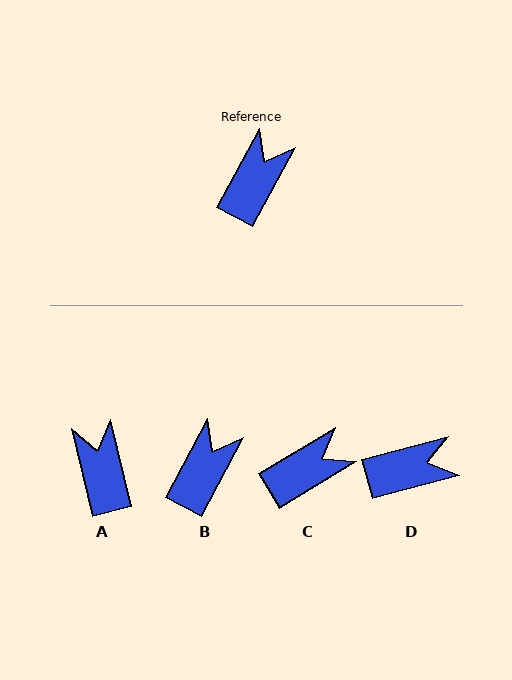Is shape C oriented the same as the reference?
No, it is off by about 31 degrees.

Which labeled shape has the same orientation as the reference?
B.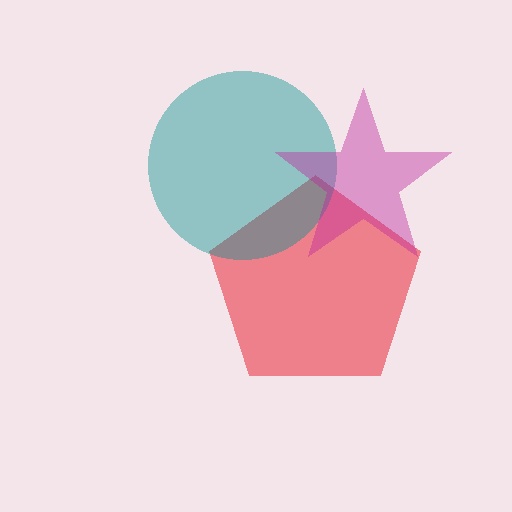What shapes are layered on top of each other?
The layered shapes are: a red pentagon, a teal circle, a magenta star.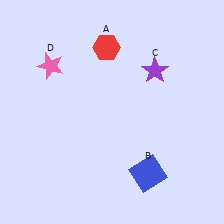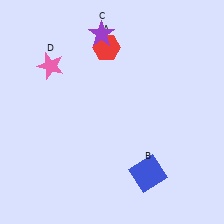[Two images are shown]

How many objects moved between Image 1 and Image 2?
1 object moved between the two images.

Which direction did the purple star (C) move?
The purple star (C) moved left.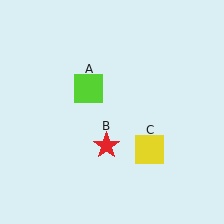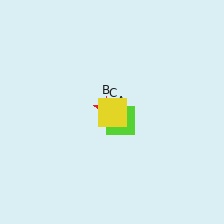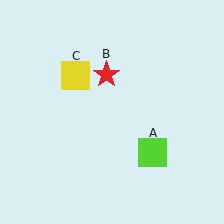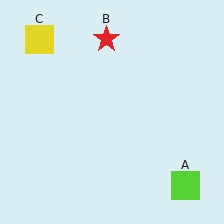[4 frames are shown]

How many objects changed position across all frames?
3 objects changed position: lime square (object A), red star (object B), yellow square (object C).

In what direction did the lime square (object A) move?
The lime square (object A) moved down and to the right.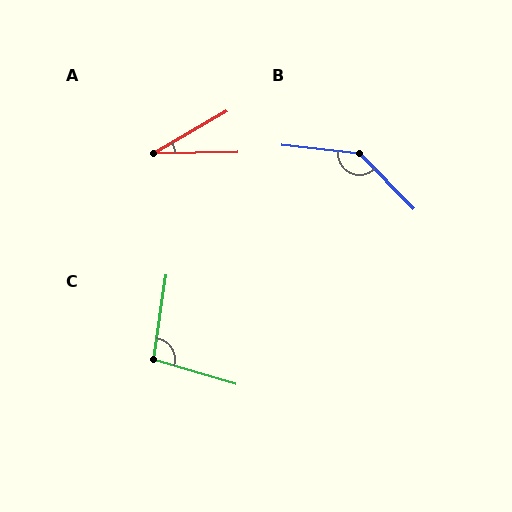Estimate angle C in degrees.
Approximately 98 degrees.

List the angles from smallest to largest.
A (29°), C (98°), B (141°).